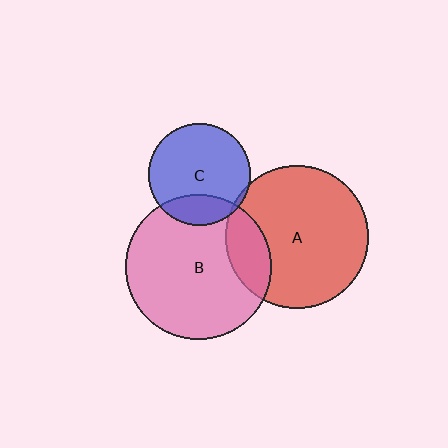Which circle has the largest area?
Circle B (pink).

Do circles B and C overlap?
Yes.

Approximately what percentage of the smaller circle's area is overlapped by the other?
Approximately 20%.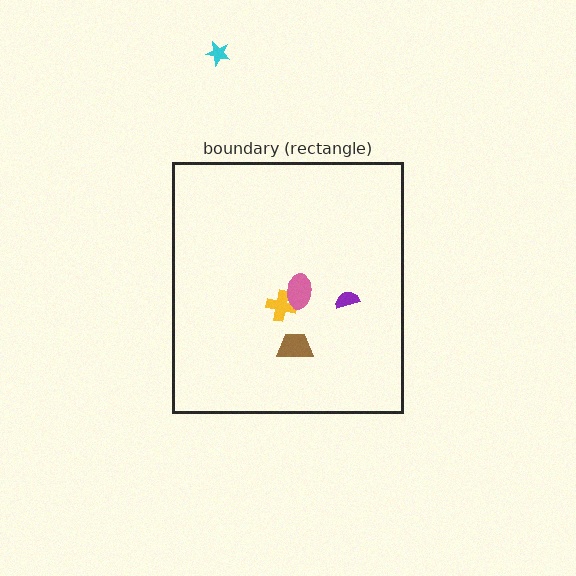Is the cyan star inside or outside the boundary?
Outside.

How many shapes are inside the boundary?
4 inside, 1 outside.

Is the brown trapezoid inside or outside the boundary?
Inside.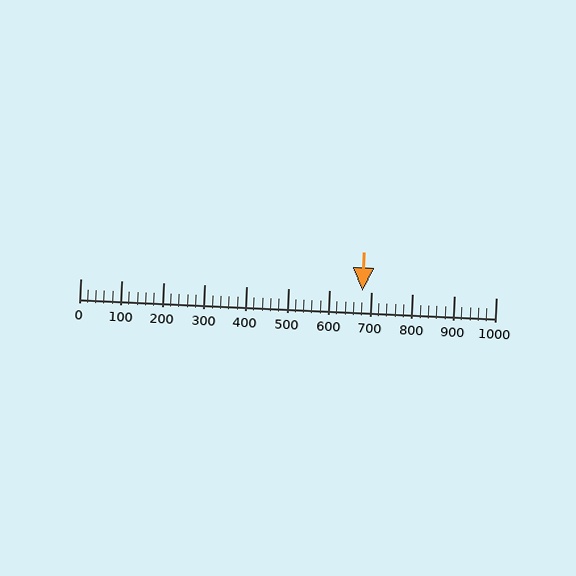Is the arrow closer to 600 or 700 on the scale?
The arrow is closer to 700.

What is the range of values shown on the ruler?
The ruler shows values from 0 to 1000.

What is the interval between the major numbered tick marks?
The major tick marks are spaced 100 units apart.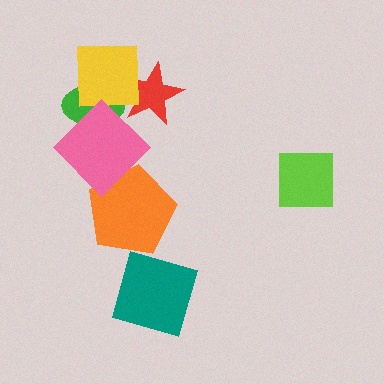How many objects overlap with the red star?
2 objects overlap with the red star.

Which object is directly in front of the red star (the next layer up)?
The yellow square is directly in front of the red star.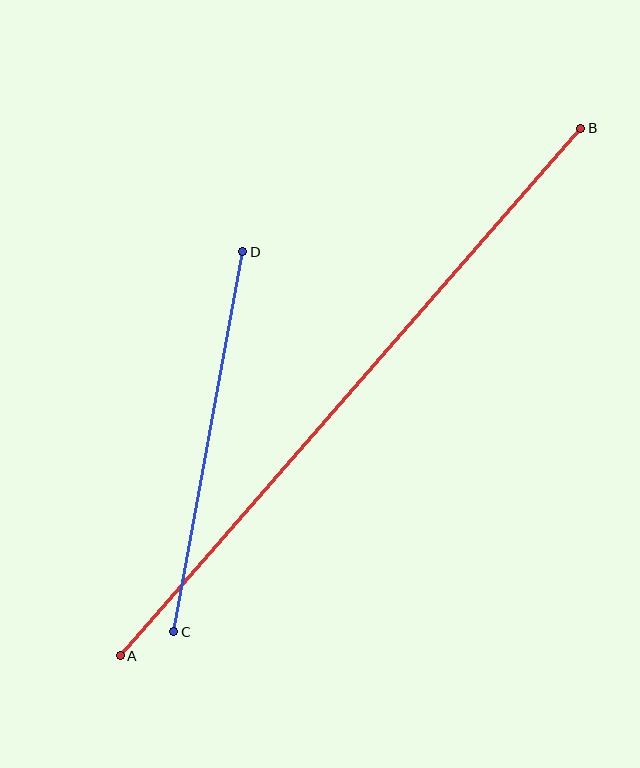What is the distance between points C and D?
The distance is approximately 386 pixels.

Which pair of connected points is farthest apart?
Points A and B are farthest apart.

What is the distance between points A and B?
The distance is approximately 700 pixels.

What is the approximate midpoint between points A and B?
The midpoint is at approximately (350, 392) pixels.